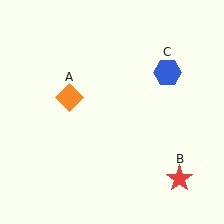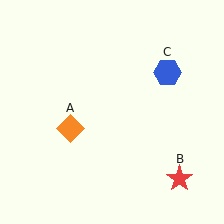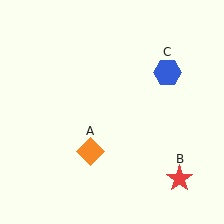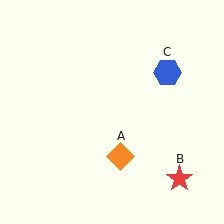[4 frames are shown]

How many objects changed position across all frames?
1 object changed position: orange diamond (object A).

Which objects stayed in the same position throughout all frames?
Red star (object B) and blue hexagon (object C) remained stationary.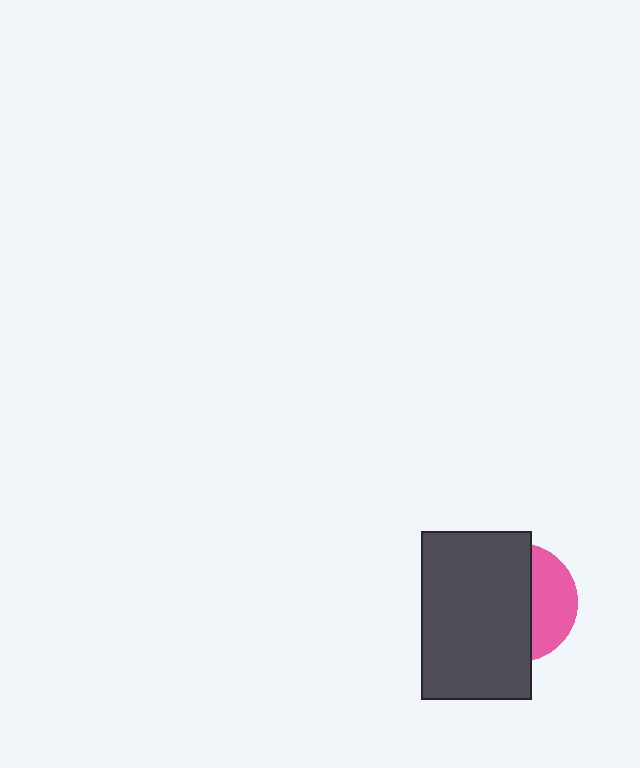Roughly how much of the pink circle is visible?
A small part of it is visible (roughly 36%).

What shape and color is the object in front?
The object in front is a dark gray rectangle.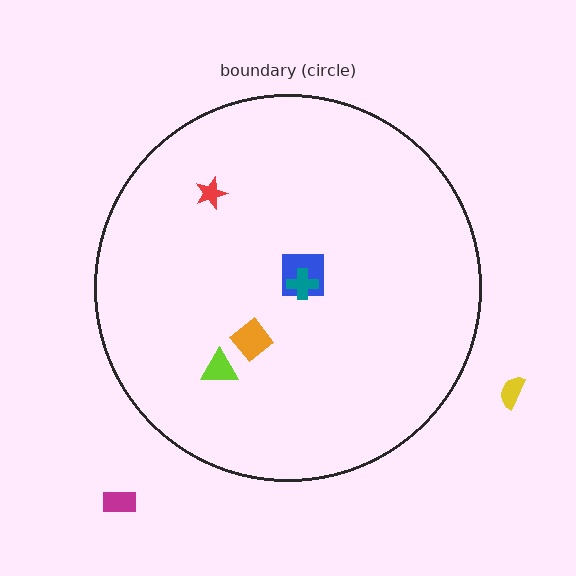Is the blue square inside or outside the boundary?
Inside.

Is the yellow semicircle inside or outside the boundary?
Outside.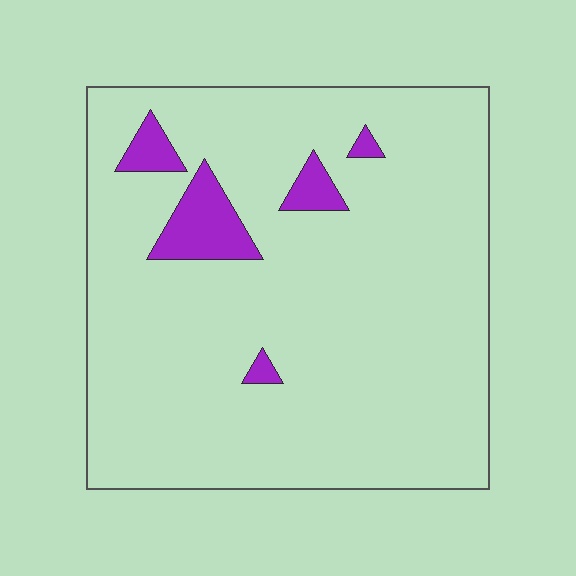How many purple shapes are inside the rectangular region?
5.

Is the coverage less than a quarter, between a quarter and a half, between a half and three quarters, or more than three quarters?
Less than a quarter.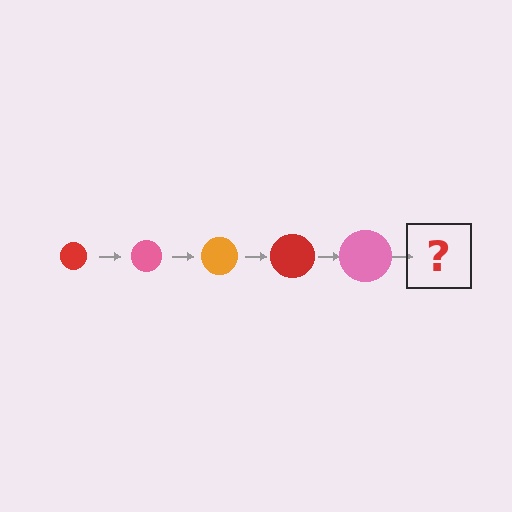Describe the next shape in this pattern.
It should be an orange circle, larger than the previous one.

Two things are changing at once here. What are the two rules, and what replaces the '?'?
The two rules are that the circle grows larger each step and the color cycles through red, pink, and orange. The '?' should be an orange circle, larger than the previous one.